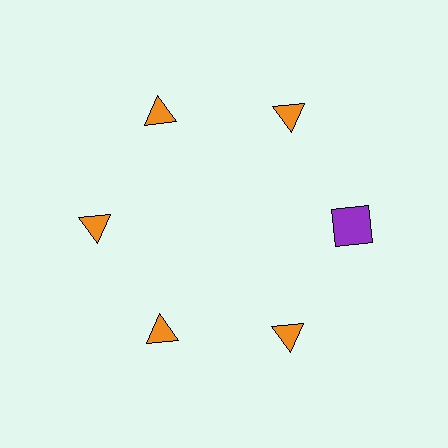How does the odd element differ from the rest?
It differs in both color (purple instead of orange) and shape (square instead of triangle).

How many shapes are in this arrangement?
There are 6 shapes arranged in a ring pattern.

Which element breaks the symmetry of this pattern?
The purple square at roughly the 3 o'clock position breaks the symmetry. All other shapes are orange triangles.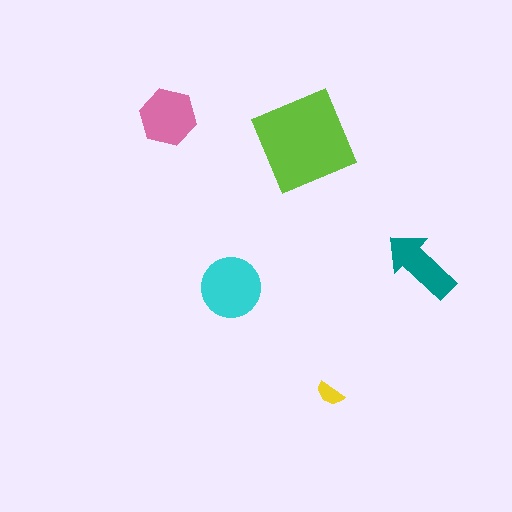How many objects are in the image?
There are 5 objects in the image.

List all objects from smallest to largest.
The yellow semicircle, the teal arrow, the pink hexagon, the cyan circle, the lime diamond.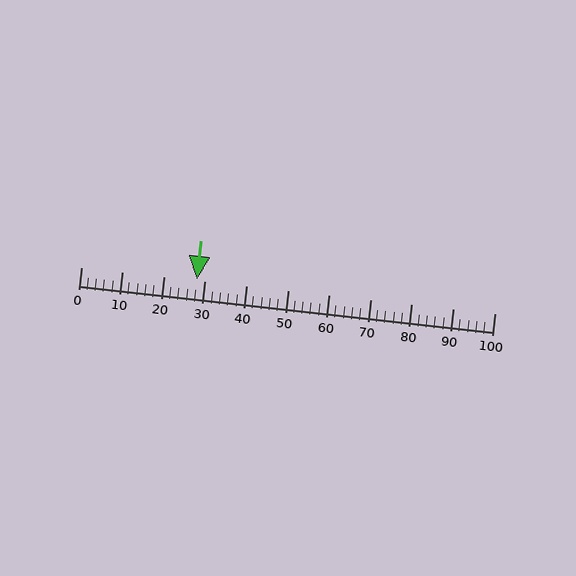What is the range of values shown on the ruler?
The ruler shows values from 0 to 100.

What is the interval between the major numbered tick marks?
The major tick marks are spaced 10 units apart.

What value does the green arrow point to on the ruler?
The green arrow points to approximately 28.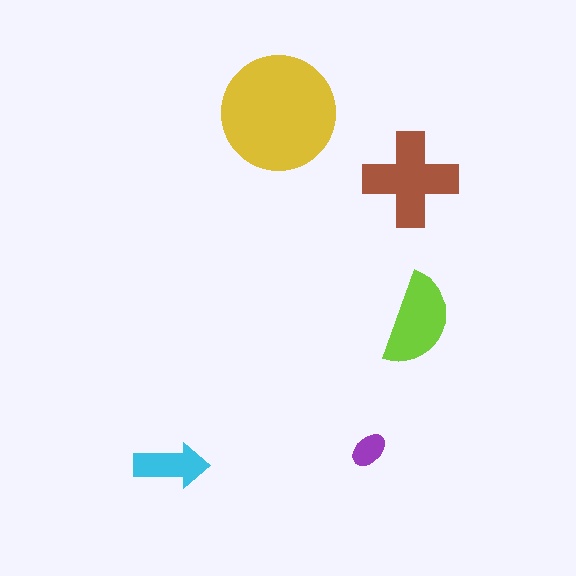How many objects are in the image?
There are 5 objects in the image.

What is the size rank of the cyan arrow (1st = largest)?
4th.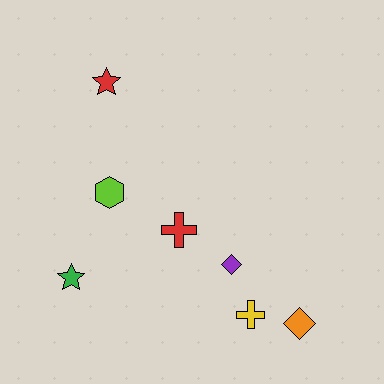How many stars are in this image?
There are 2 stars.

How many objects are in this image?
There are 7 objects.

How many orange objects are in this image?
There is 1 orange object.